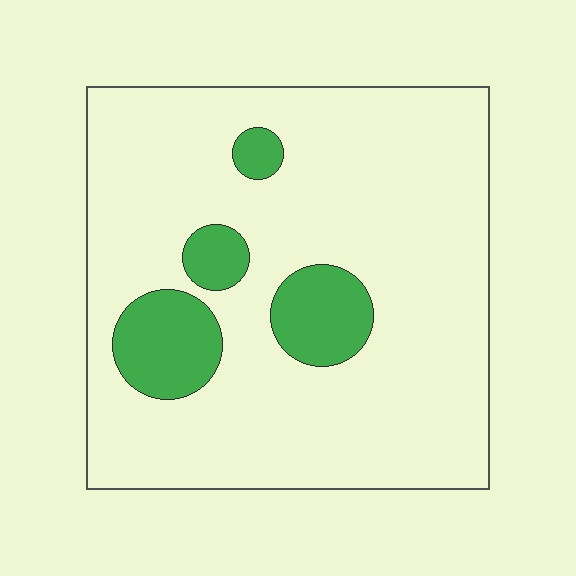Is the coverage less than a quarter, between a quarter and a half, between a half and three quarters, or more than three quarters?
Less than a quarter.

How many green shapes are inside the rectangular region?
4.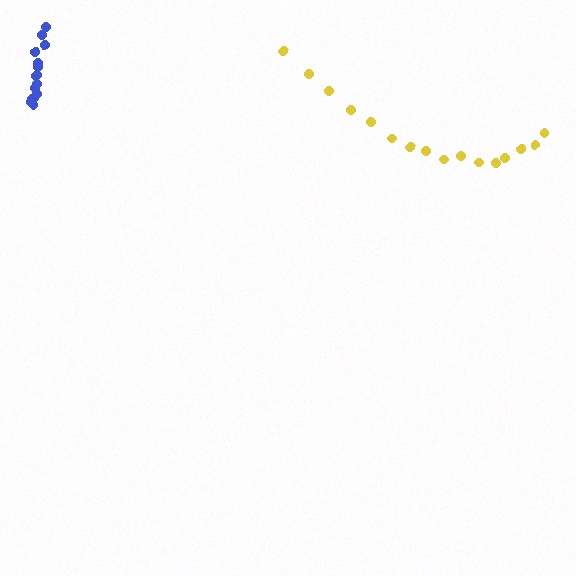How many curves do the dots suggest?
There are 2 distinct paths.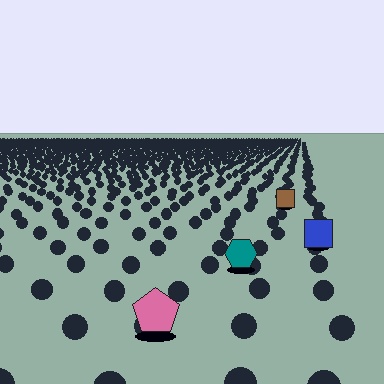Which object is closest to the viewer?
The pink pentagon is closest. The texture marks near it are larger and more spread out.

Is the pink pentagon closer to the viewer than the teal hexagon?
Yes. The pink pentagon is closer — you can tell from the texture gradient: the ground texture is coarser near it.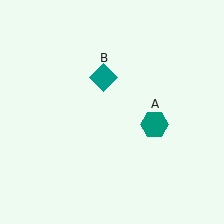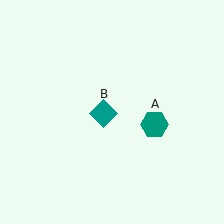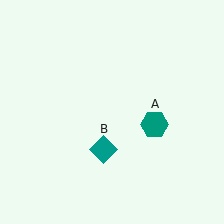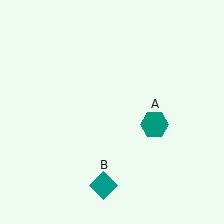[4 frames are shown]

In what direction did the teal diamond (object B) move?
The teal diamond (object B) moved down.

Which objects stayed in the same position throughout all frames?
Teal hexagon (object A) remained stationary.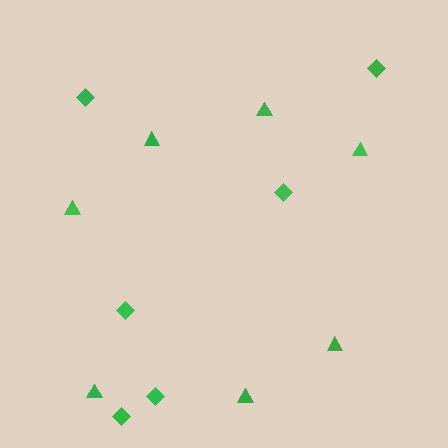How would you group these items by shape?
There are 2 groups: one group of triangles (7) and one group of diamonds (6).